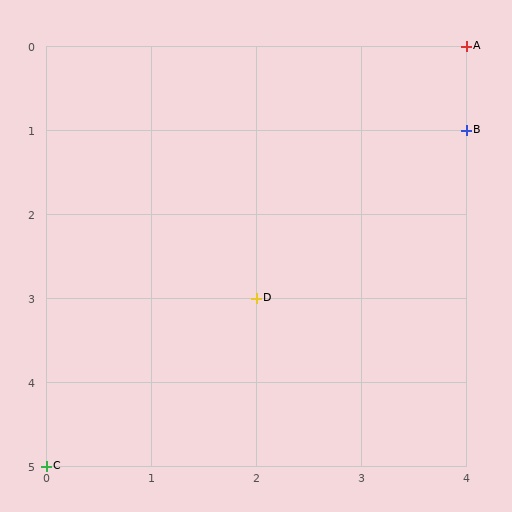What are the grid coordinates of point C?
Point C is at grid coordinates (0, 5).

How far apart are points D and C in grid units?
Points D and C are 2 columns and 2 rows apart (about 2.8 grid units diagonally).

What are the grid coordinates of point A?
Point A is at grid coordinates (4, 0).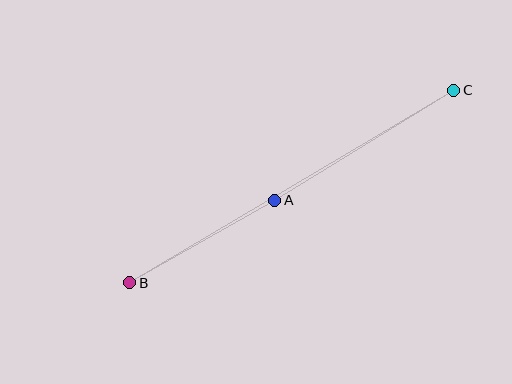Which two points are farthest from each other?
Points B and C are farthest from each other.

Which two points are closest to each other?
Points A and B are closest to each other.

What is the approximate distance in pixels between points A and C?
The distance between A and C is approximately 211 pixels.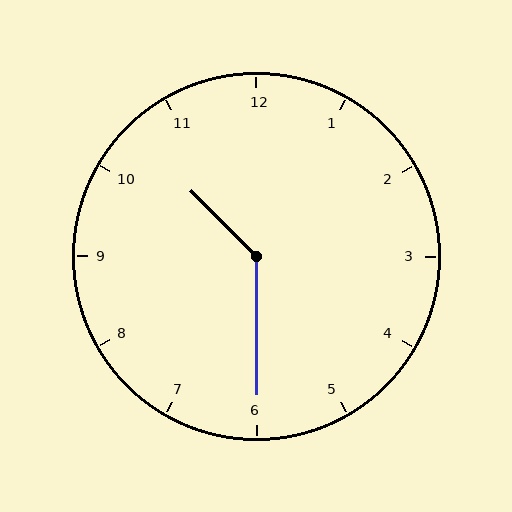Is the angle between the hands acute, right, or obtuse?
It is obtuse.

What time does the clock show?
10:30.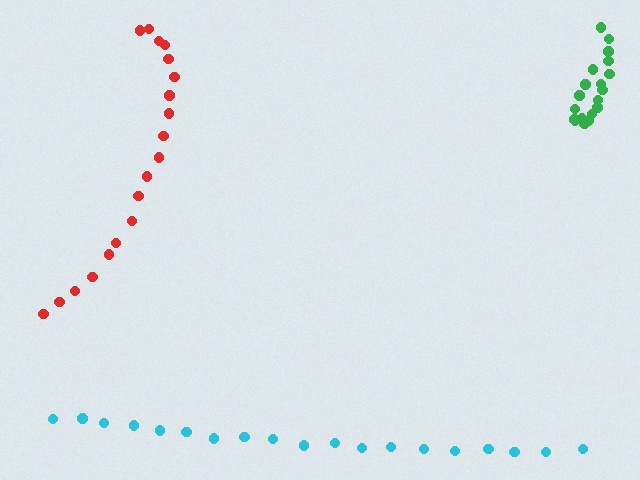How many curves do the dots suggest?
There are 3 distinct paths.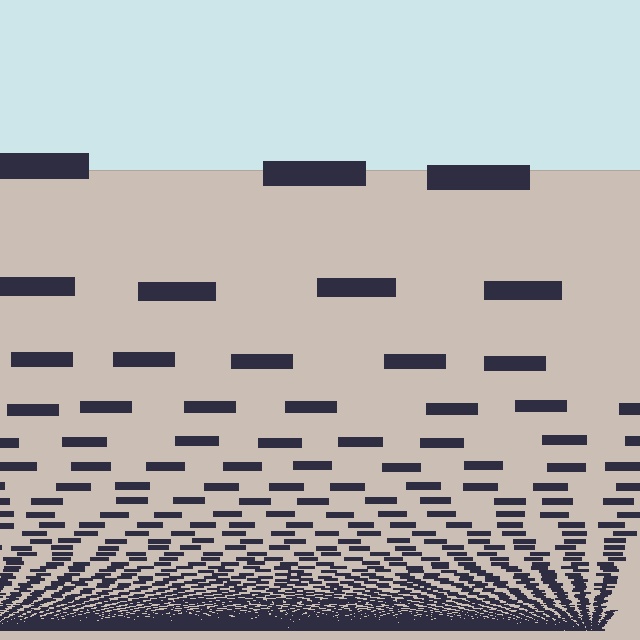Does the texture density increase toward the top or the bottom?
Density increases toward the bottom.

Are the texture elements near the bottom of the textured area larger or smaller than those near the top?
Smaller. The gradient is inverted — elements near the bottom are smaller and denser.